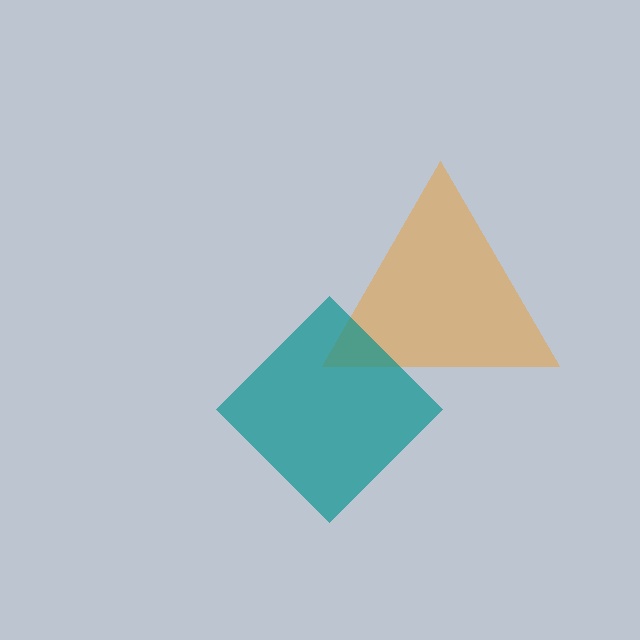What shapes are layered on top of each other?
The layered shapes are: an orange triangle, a teal diamond.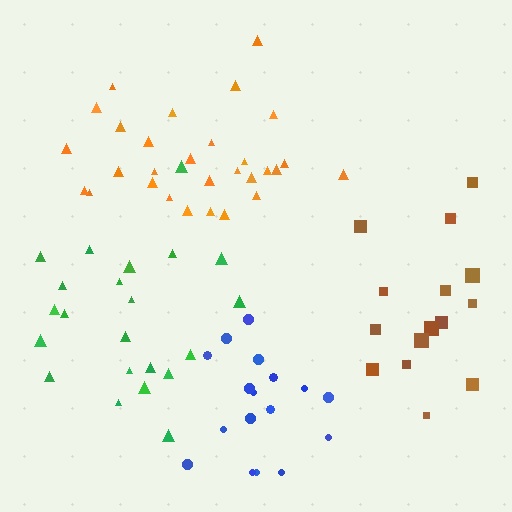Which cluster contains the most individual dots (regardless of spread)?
Orange (29).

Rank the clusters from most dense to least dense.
orange, blue, green, brown.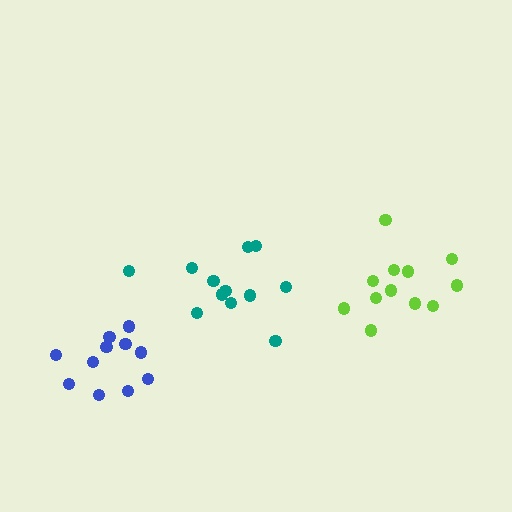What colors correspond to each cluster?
The clusters are colored: teal, lime, blue.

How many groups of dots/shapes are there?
There are 3 groups.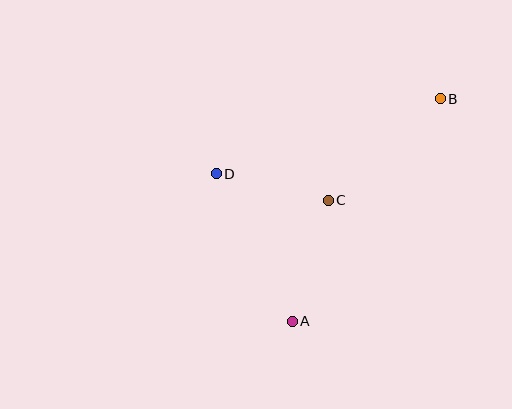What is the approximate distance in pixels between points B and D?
The distance between B and D is approximately 236 pixels.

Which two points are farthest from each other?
Points A and B are farthest from each other.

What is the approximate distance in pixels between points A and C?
The distance between A and C is approximately 126 pixels.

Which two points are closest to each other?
Points C and D are closest to each other.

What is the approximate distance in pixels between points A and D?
The distance between A and D is approximately 166 pixels.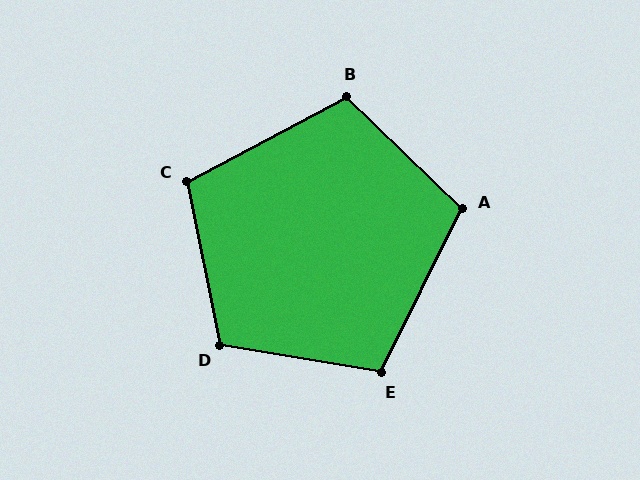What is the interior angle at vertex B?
Approximately 108 degrees (obtuse).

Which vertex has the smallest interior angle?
C, at approximately 107 degrees.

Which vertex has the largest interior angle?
D, at approximately 111 degrees.